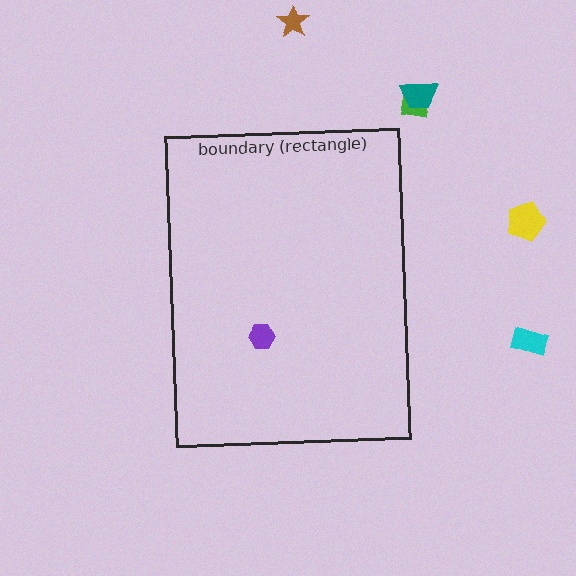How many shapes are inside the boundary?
1 inside, 5 outside.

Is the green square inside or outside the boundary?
Outside.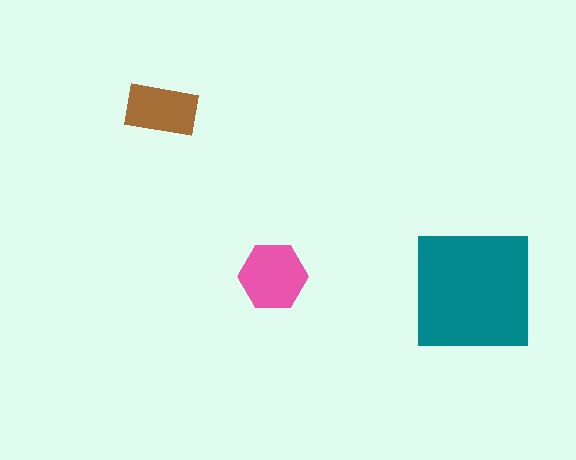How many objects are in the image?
There are 3 objects in the image.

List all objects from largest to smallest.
The teal square, the pink hexagon, the brown rectangle.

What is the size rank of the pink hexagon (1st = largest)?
2nd.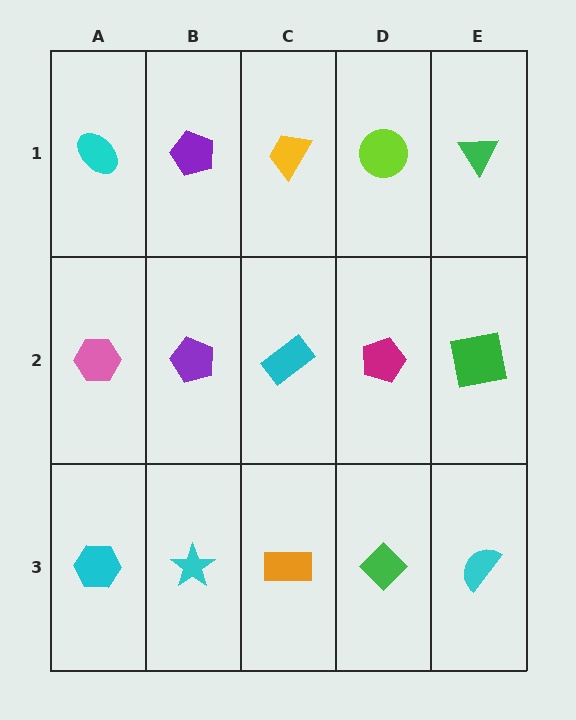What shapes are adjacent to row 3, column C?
A cyan rectangle (row 2, column C), a cyan star (row 3, column B), a green diamond (row 3, column D).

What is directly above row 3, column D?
A magenta pentagon.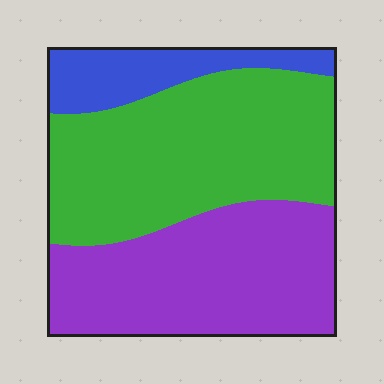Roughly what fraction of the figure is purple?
Purple covers 40% of the figure.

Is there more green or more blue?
Green.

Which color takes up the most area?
Green, at roughly 45%.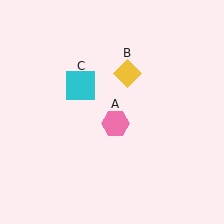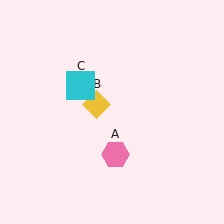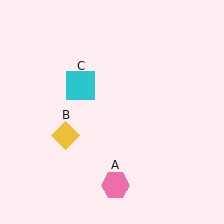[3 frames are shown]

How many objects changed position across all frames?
2 objects changed position: pink hexagon (object A), yellow diamond (object B).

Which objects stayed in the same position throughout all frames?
Cyan square (object C) remained stationary.